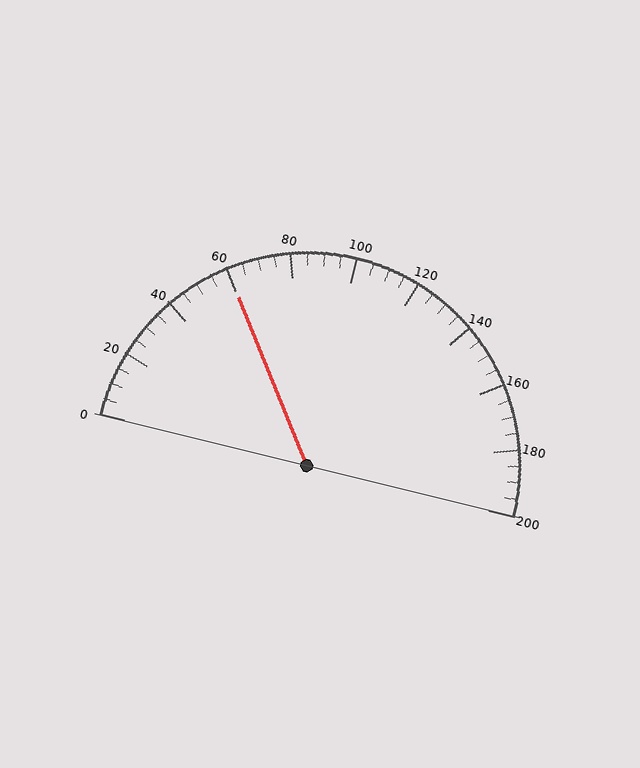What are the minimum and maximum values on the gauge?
The gauge ranges from 0 to 200.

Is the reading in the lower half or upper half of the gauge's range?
The reading is in the lower half of the range (0 to 200).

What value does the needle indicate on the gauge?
The needle indicates approximately 60.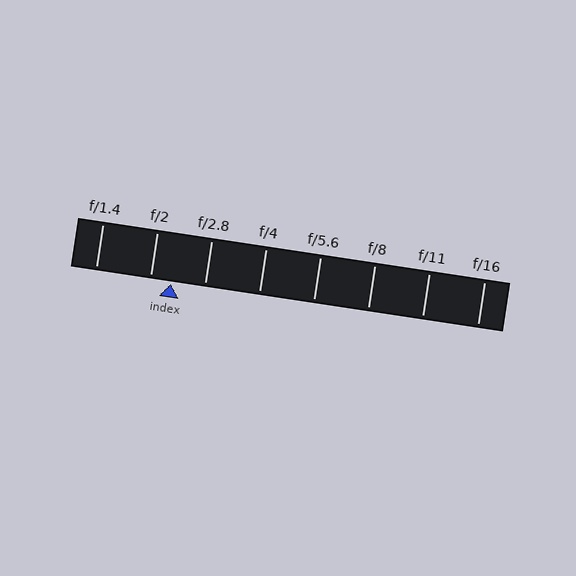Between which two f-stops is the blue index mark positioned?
The index mark is between f/2 and f/2.8.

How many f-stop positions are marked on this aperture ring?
There are 8 f-stop positions marked.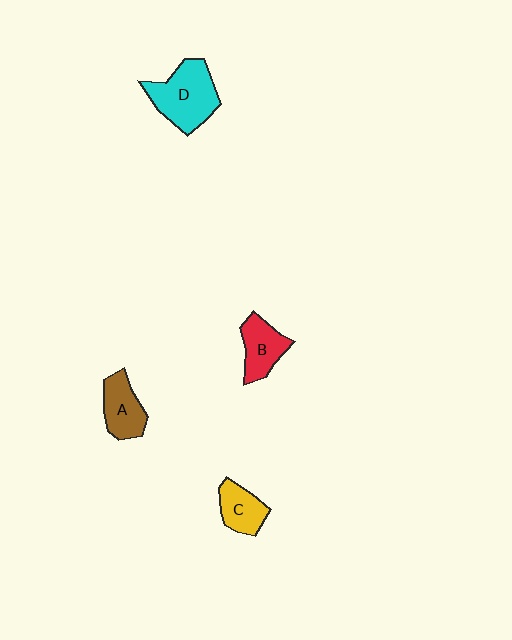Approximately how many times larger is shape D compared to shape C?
Approximately 1.8 times.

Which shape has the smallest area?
Shape C (yellow).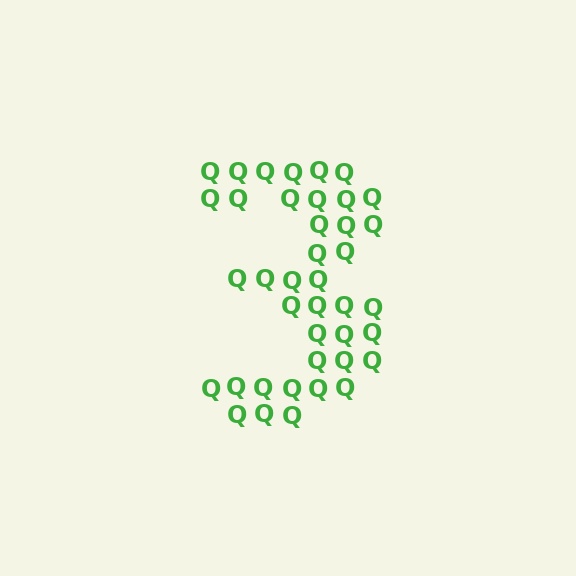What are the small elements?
The small elements are letter Q's.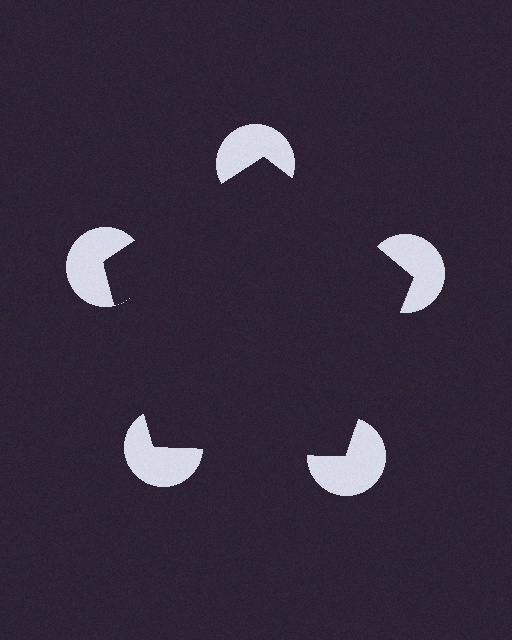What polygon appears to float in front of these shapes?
An illusory pentagon — its edges are inferred from the aligned wedge cuts in the pac-man discs, not physically drawn.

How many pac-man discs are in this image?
There are 5 — one at each vertex of the illusory pentagon.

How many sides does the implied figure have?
5 sides.